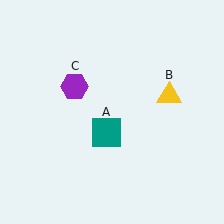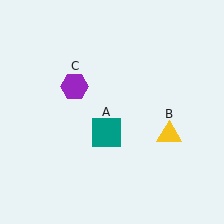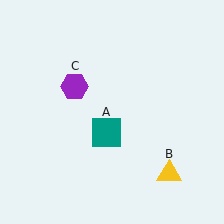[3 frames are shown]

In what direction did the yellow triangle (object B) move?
The yellow triangle (object B) moved down.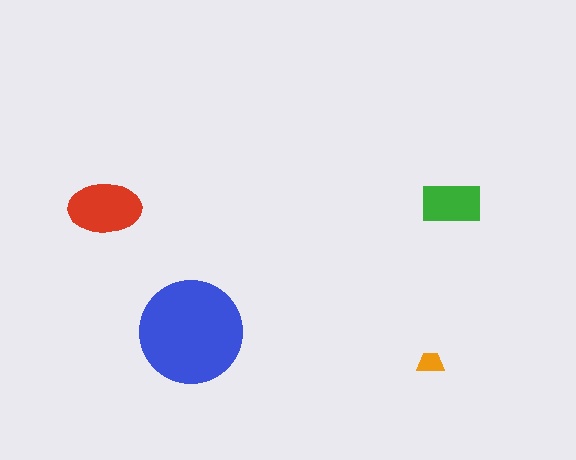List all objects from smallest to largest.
The orange trapezoid, the green rectangle, the red ellipse, the blue circle.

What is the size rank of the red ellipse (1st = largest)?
2nd.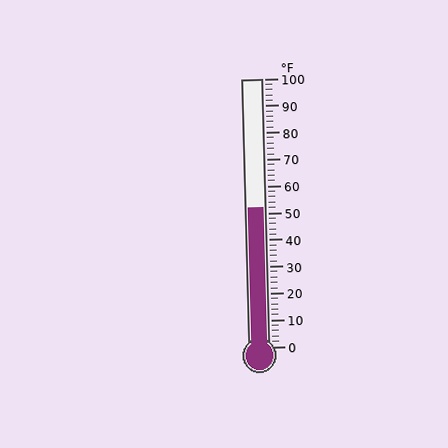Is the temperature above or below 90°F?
The temperature is below 90°F.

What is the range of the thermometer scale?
The thermometer scale ranges from 0°F to 100°F.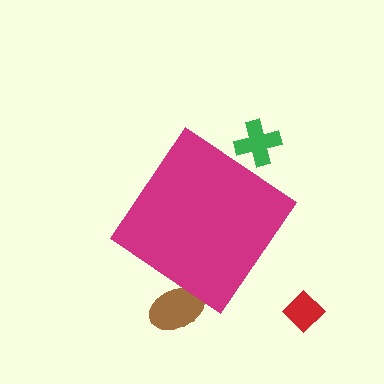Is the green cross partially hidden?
Yes, the green cross is partially hidden behind the magenta diamond.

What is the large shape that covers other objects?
A magenta diamond.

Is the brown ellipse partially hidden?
Yes, the brown ellipse is partially hidden behind the magenta diamond.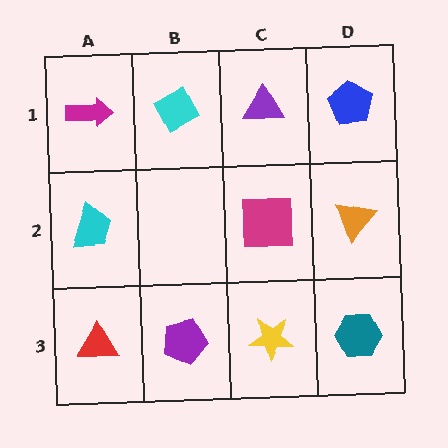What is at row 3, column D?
A teal hexagon.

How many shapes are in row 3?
4 shapes.